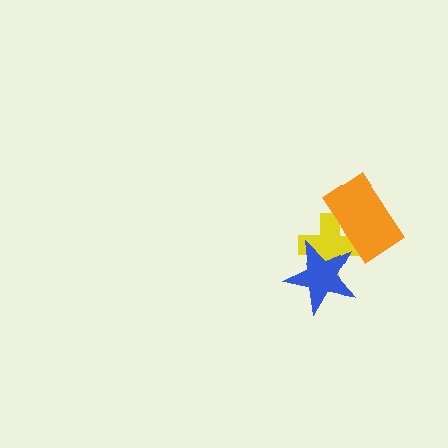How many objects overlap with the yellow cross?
2 objects overlap with the yellow cross.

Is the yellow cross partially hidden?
Yes, it is partially covered by another shape.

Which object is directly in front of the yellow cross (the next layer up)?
The blue star is directly in front of the yellow cross.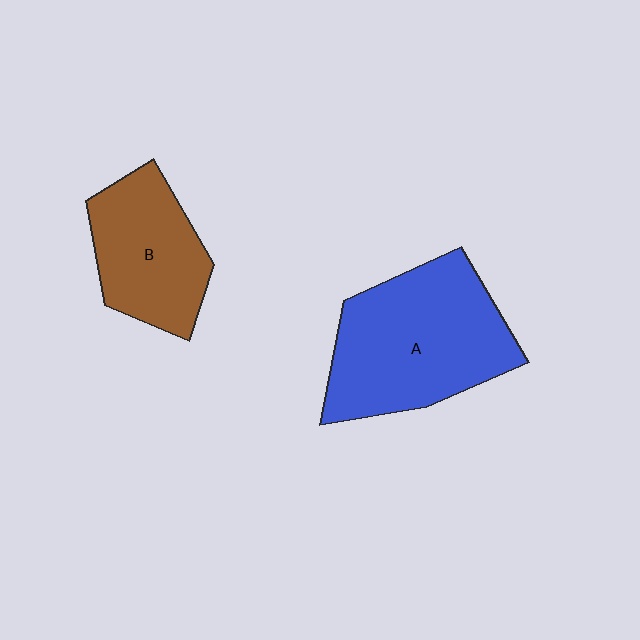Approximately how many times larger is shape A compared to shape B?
Approximately 1.5 times.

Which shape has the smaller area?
Shape B (brown).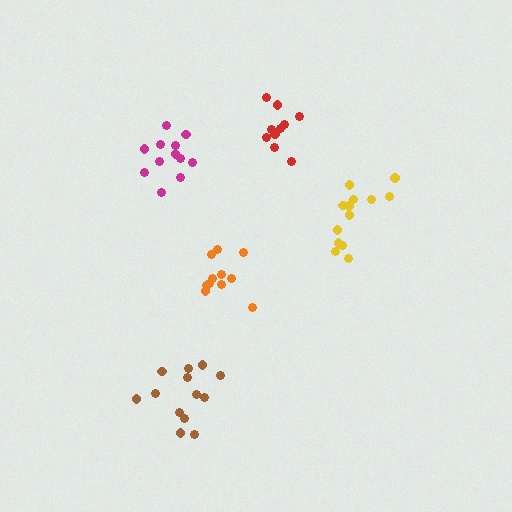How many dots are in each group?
Group 1: 13 dots, Group 2: 13 dots, Group 3: 12 dots, Group 4: 11 dots, Group 5: 10 dots (59 total).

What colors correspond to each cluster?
The clusters are colored: yellow, brown, magenta, orange, red.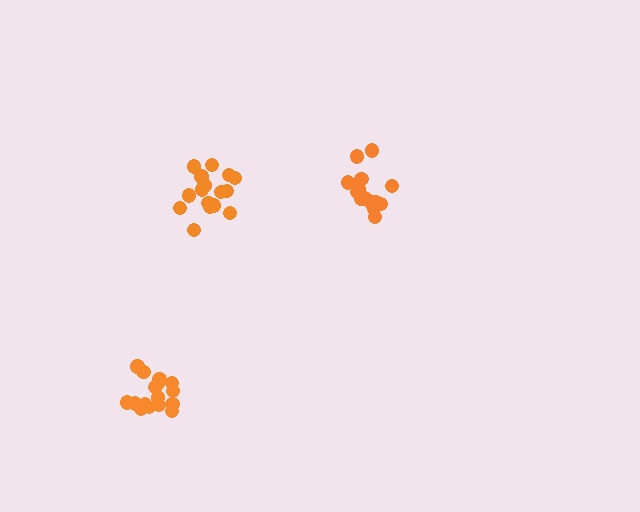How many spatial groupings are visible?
There are 3 spatial groupings.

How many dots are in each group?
Group 1: 17 dots, Group 2: 16 dots, Group 3: 15 dots (48 total).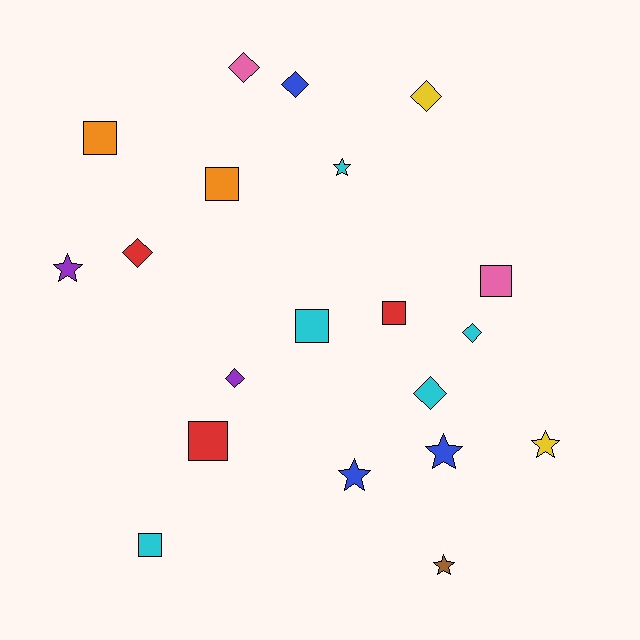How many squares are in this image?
There are 7 squares.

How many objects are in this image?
There are 20 objects.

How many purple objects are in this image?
There are 2 purple objects.